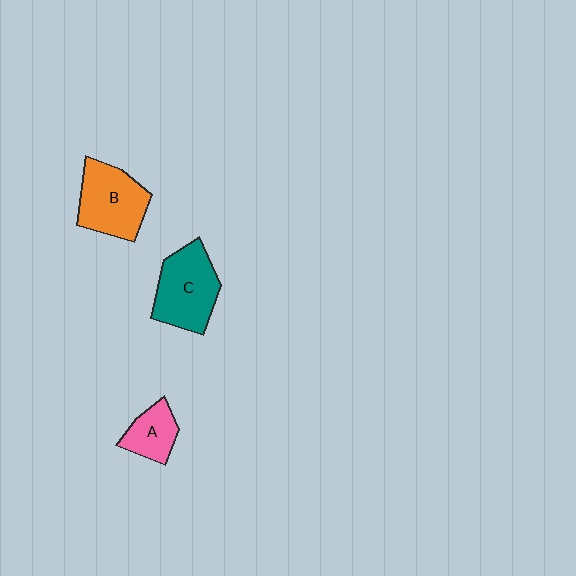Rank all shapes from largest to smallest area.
From largest to smallest: C (teal), B (orange), A (pink).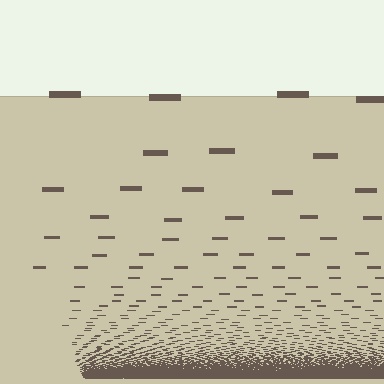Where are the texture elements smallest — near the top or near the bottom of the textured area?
Near the bottom.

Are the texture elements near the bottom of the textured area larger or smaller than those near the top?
Smaller. The gradient is inverted — elements near the bottom are smaller and denser.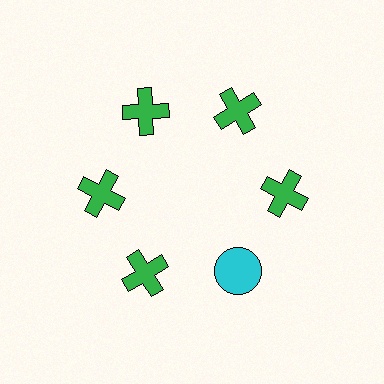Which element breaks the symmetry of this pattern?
The cyan circle at roughly the 5 o'clock position breaks the symmetry. All other shapes are green crosses.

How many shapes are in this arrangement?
There are 6 shapes arranged in a ring pattern.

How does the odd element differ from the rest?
It differs in both color (cyan instead of green) and shape (circle instead of cross).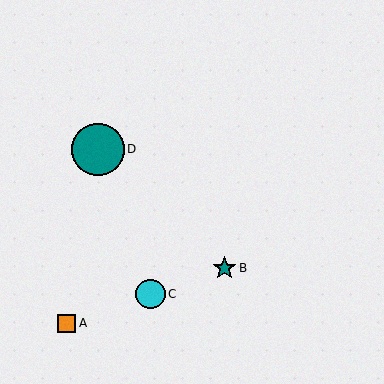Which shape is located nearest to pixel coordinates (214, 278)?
The teal star (labeled B) at (225, 268) is nearest to that location.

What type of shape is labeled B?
Shape B is a teal star.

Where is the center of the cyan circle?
The center of the cyan circle is at (150, 294).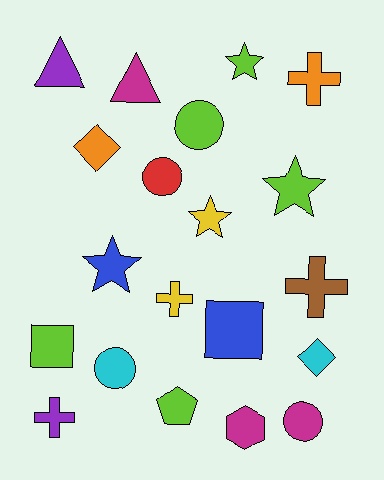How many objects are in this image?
There are 20 objects.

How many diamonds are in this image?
There are 2 diamonds.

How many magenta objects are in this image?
There are 3 magenta objects.